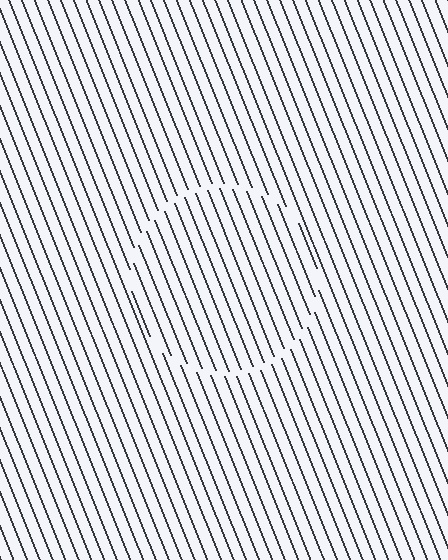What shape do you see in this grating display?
An illusory circle. The interior of the shape contains the same grating, shifted by half a period — the contour is defined by the phase discontinuity where line-ends from the inner and outer gratings abut.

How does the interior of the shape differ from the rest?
The interior of the shape contains the same grating, shifted by half a period — the contour is defined by the phase discontinuity where line-ends from the inner and outer gratings abut.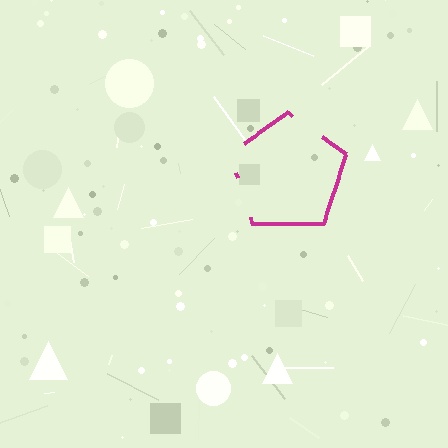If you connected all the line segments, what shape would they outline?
They would outline a pentagon.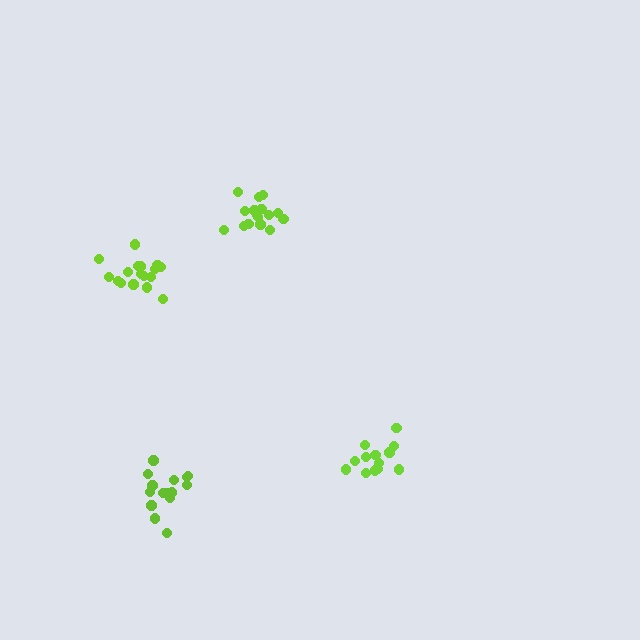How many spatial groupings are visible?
There are 4 spatial groupings.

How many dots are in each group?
Group 1: 15 dots, Group 2: 17 dots, Group 3: 16 dots, Group 4: 18 dots (66 total).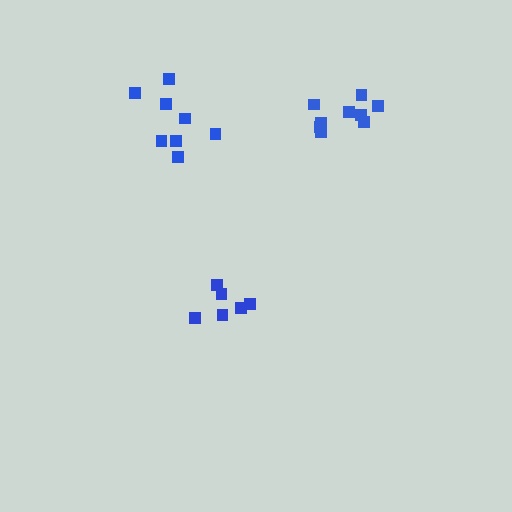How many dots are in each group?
Group 1: 6 dots, Group 2: 8 dots, Group 3: 9 dots (23 total).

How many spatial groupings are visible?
There are 3 spatial groupings.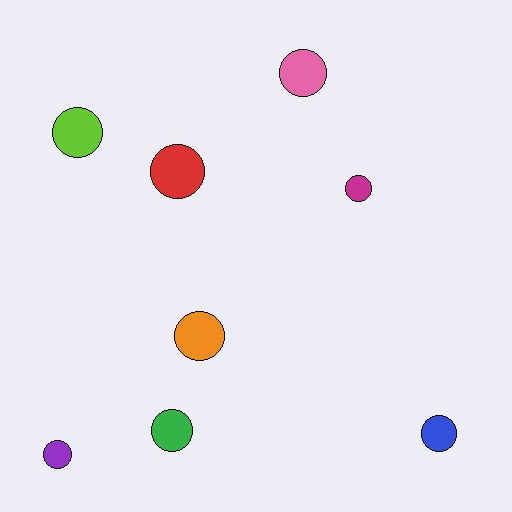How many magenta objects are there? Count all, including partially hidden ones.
There is 1 magenta object.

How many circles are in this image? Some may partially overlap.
There are 8 circles.